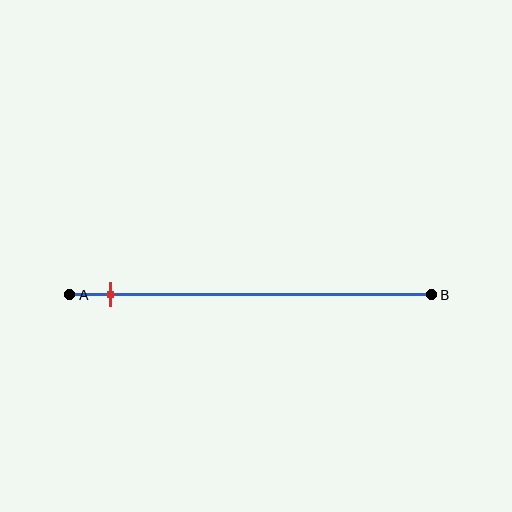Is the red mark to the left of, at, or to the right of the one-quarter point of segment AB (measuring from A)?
The red mark is to the left of the one-quarter point of segment AB.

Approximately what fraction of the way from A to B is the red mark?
The red mark is approximately 10% of the way from A to B.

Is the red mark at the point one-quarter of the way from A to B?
No, the mark is at about 10% from A, not at the 25% one-quarter point.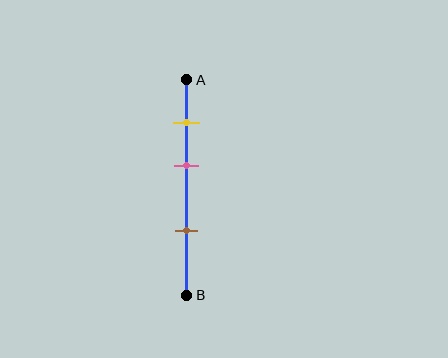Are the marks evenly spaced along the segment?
Yes, the marks are approximately evenly spaced.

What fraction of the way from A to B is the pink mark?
The pink mark is approximately 40% (0.4) of the way from A to B.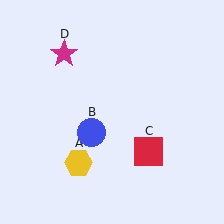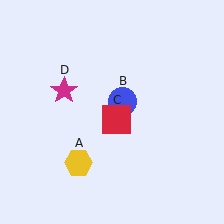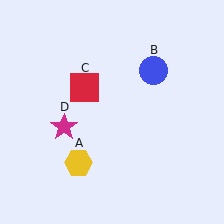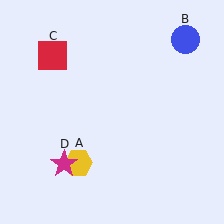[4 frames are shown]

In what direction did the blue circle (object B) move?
The blue circle (object B) moved up and to the right.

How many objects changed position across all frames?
3 objects changed position: blue circle (object B), red square (object C), magenta star (object D).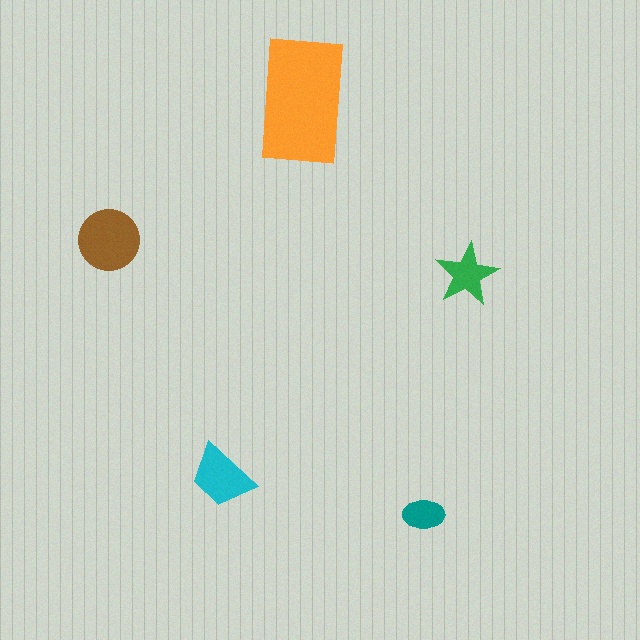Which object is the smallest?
The teal ellipse.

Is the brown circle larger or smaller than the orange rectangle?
Smaller.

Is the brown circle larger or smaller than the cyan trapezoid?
Larger.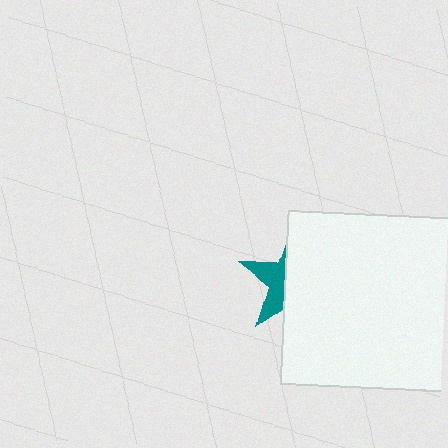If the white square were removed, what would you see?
You would see the complete teal star.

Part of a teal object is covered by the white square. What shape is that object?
It is a star.